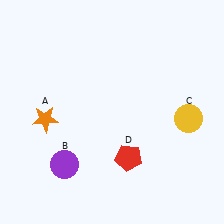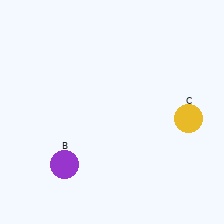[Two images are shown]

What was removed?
The red pentagon (D), the orange star (A) were removed in Image 2.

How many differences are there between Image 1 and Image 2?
There are 2 differences between the two images.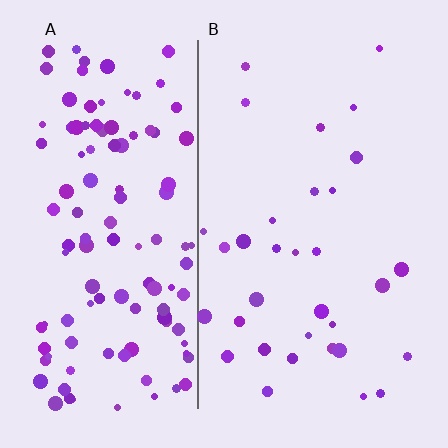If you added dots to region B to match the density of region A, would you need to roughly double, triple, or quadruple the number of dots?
Approximately quadruple.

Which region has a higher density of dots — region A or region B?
A (the left).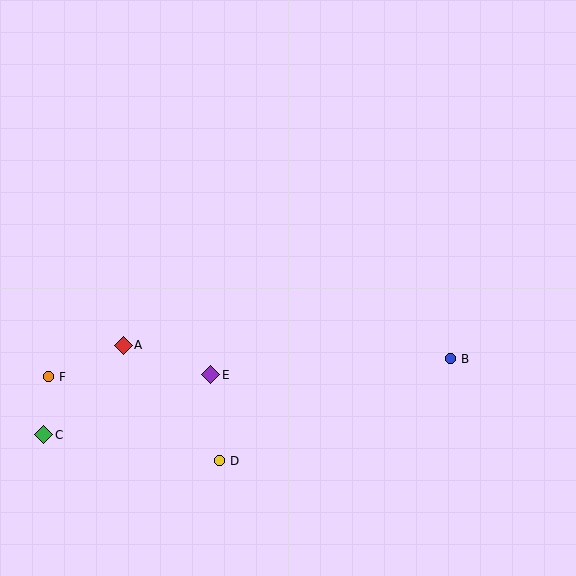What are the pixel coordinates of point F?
Point F is at (48, 377).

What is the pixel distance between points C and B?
The distance between C and B is 413 pixels.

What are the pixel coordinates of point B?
Point B is at (450, 359).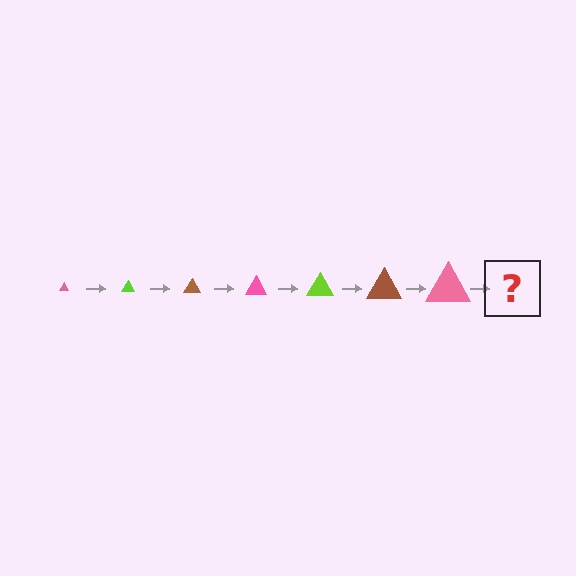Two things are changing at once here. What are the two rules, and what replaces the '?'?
The two rules are that the triangle grows larger each step and the color cycles through pink, lime, and brown. The '?' should be a lime triangle, larger than the previous one.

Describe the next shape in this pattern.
It should be a lime triangle, larger than the previous one.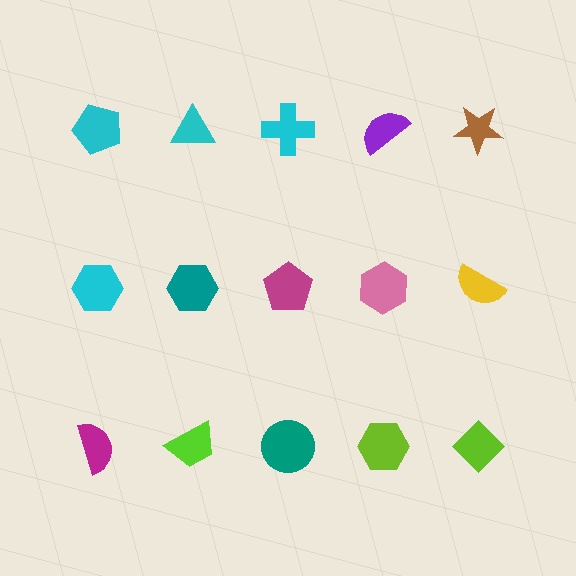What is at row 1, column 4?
A purple semicircle.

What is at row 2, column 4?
A pink hexagon.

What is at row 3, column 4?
A lime hexagon.